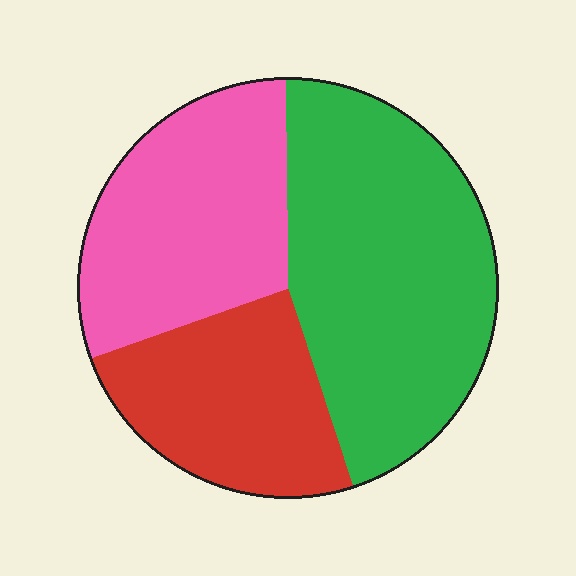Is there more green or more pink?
Green.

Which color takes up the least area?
Red, at roughly 25%.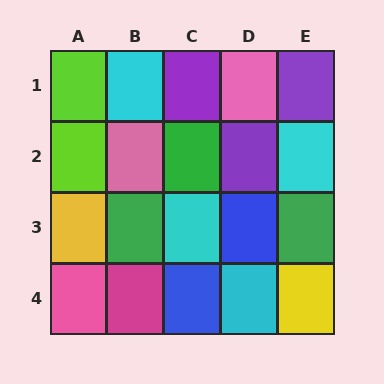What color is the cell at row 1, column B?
Cyan.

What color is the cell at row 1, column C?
Purple.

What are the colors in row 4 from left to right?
Pink, magenta, blue, cyan, yellow.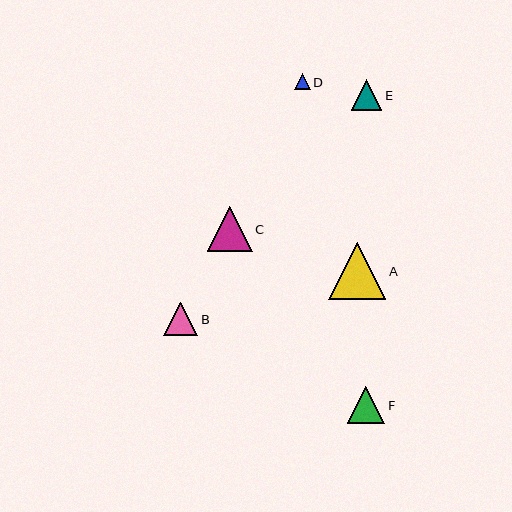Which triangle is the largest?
Triangle A is the largest with a size of approximately 57 pixels.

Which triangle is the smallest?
Triangle D is the smallest with a size of approximately 16 pixels.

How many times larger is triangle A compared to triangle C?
Triangle A is approximately 1.3 times the size of triangle C.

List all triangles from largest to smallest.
From largest to smallest: A, C, F, B, E, D.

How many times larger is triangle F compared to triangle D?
Triangle F is approximately 2.3 times the size of triangle D.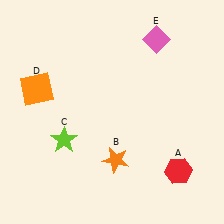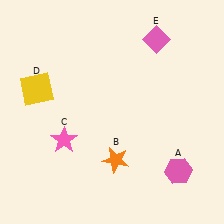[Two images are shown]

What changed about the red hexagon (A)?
In Image 1, A is red. In Image 2, it changed to pink.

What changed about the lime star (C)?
In Image 1, C is lime. In Image 2, it changed to pink.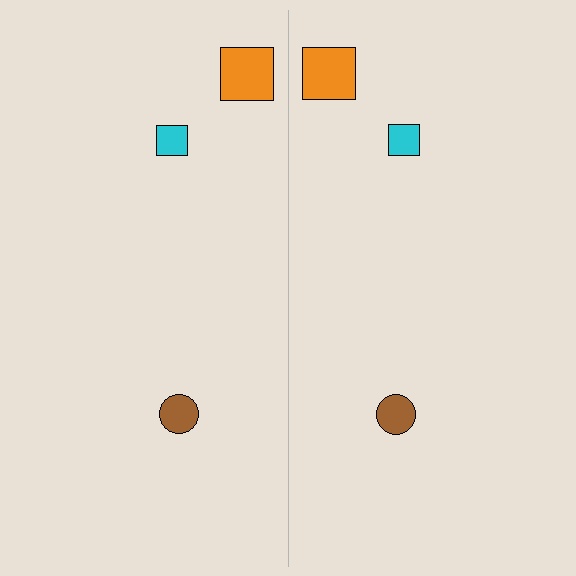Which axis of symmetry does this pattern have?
The pattern has a vertical axis of symmetry running through the center of the image.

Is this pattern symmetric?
Yes, this pattern has bilateral (reflection) symmetry.